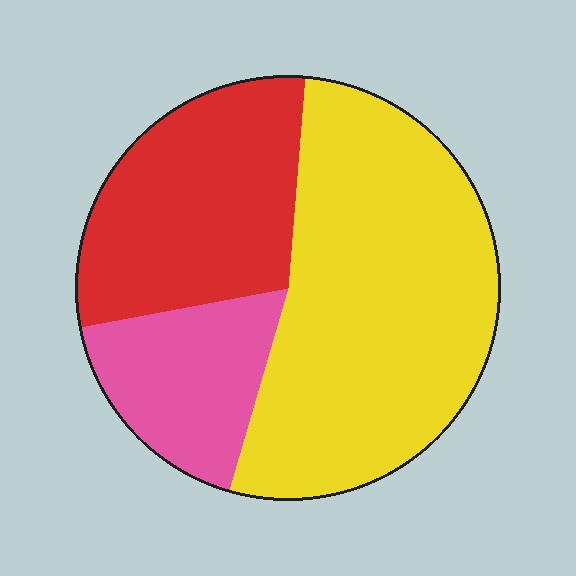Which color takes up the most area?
Yellow, at roughly 55%.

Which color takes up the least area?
Pink, at roughly 20%.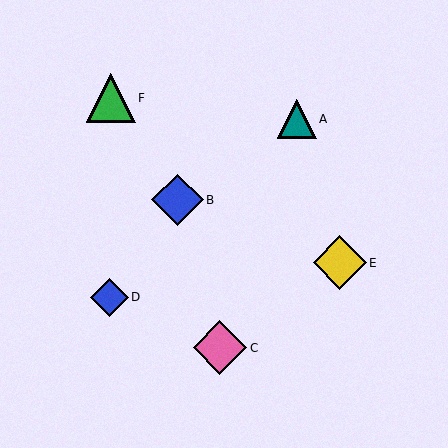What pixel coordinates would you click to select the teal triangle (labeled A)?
Click at (297, 119) to select the teal triangle A.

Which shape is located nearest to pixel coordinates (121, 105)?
The green triangle (labeled F) at (111, 98) is nearest to that location.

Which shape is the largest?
The pink diamond (labeled C) is the largest.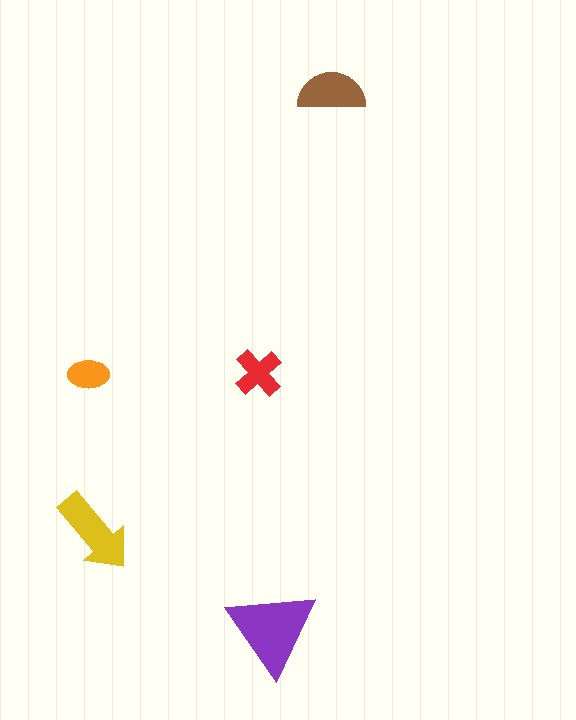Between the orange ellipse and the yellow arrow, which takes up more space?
The yellow arrow.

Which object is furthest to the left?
The orange ellipse is leftmost.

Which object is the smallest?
The orange ellipse.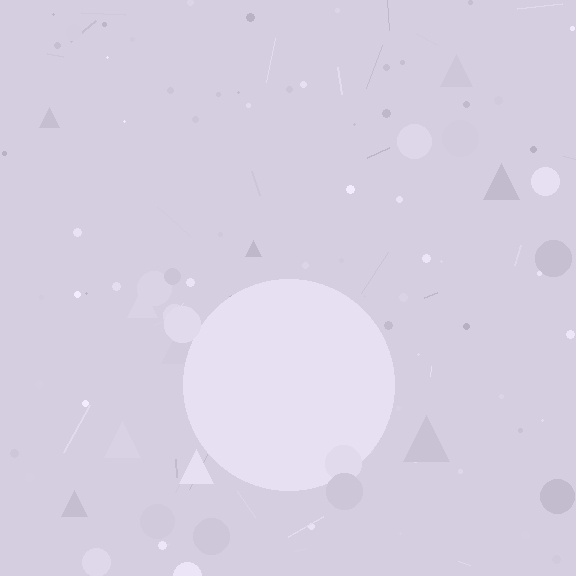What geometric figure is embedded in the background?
A circle is embedded in the background.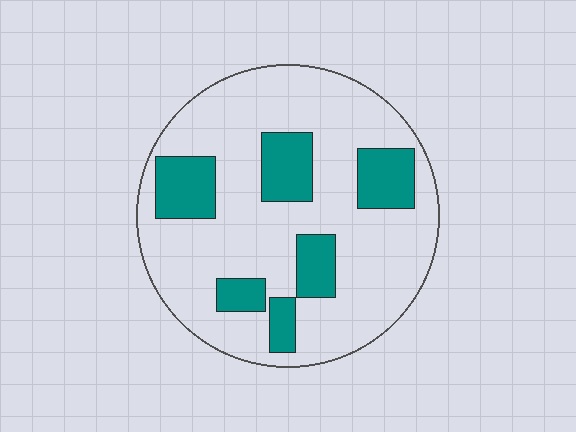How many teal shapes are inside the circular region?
6.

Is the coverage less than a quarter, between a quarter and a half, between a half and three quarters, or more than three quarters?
Less than a quarter.